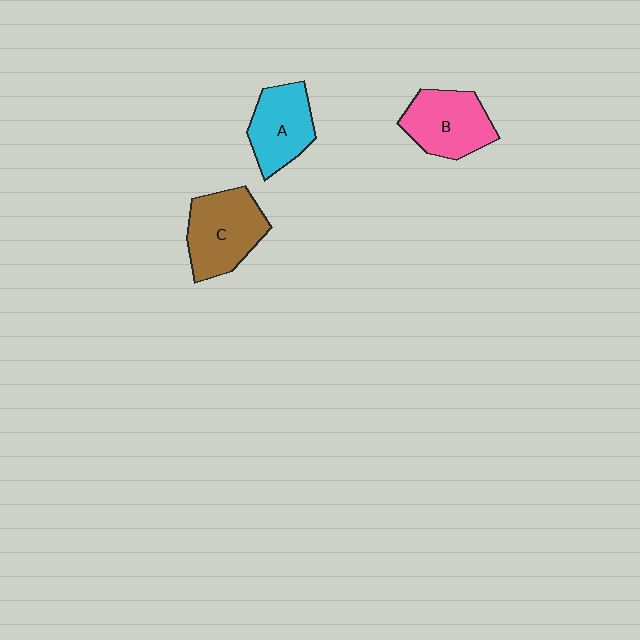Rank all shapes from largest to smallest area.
From largest to smallest: C (brown), B (pink), A (cyan).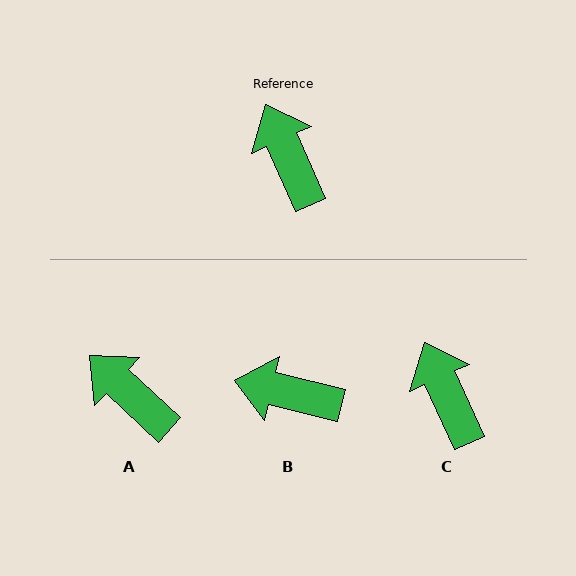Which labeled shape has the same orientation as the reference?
C.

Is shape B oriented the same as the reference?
No, it is off by about 52 degrees.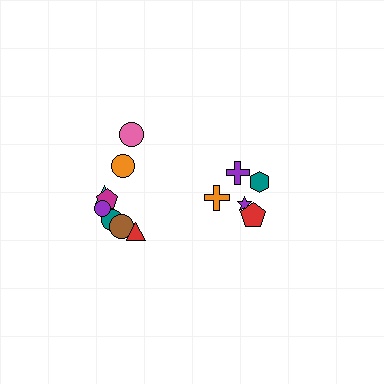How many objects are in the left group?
There are 8 objects.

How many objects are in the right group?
There are 5 objects.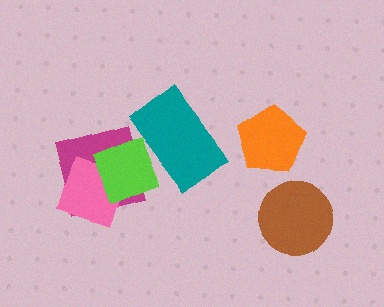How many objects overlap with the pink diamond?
2 objects overlap with the pink diamond.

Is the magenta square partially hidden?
Yes, it is partially covered by another shape.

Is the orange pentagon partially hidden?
No, no other shape covers it.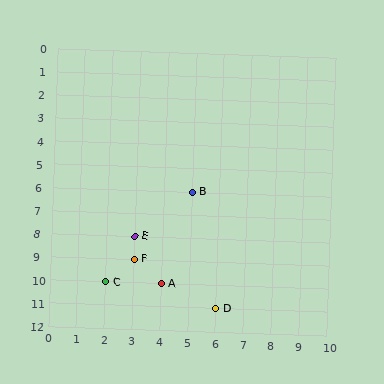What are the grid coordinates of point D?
Point D is at grid coordinates (6, 11).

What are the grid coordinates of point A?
Point A is at grid coordinates (4, 10).